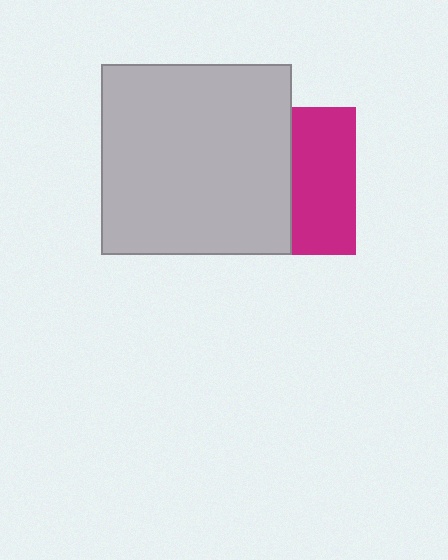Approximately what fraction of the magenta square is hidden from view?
Roughly 57% of the magenta square is hidden behind the light gray square.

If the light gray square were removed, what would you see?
You would see the complete magenta square.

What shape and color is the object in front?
The object in front is a light gray square.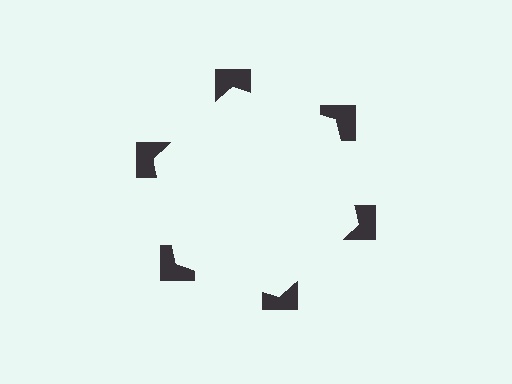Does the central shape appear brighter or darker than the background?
It typically appears slightly brighter than the background, even though no actual brightness change is drawn.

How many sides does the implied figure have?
6 sides.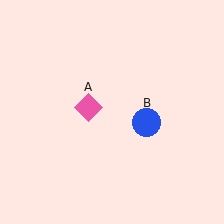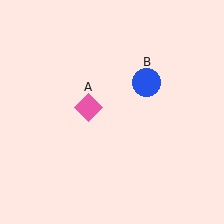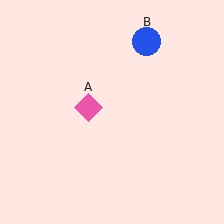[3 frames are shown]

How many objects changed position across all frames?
1 object changed position: blue circle (object B).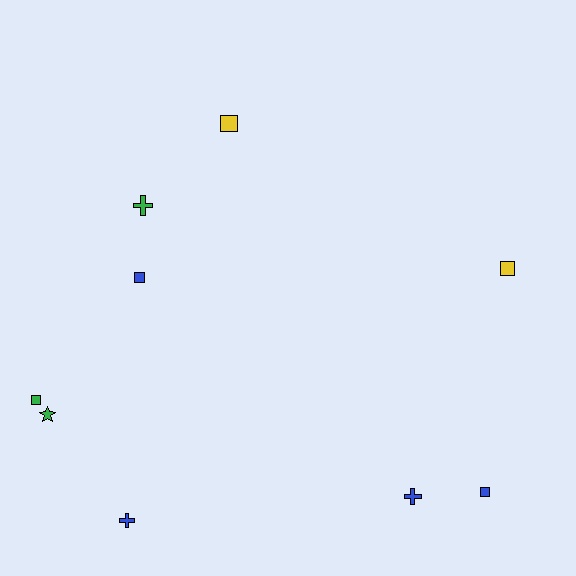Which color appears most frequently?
Blue, with 4 objects.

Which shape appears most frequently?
Square, with 5 objects.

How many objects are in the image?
There are 9 objects.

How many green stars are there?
There is 1 green star.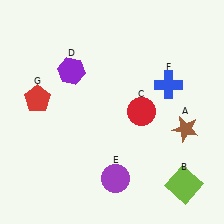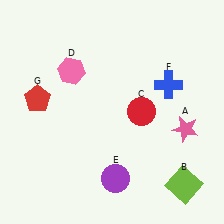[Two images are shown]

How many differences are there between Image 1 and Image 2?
There are 2 differences between the two images.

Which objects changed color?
A changed from brown to pink. D changed from purple to pink.